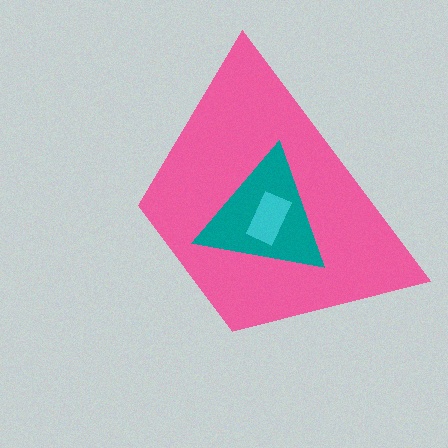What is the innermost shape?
The cyan rectangle.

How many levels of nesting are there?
3.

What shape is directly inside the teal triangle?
The cyan rectangle.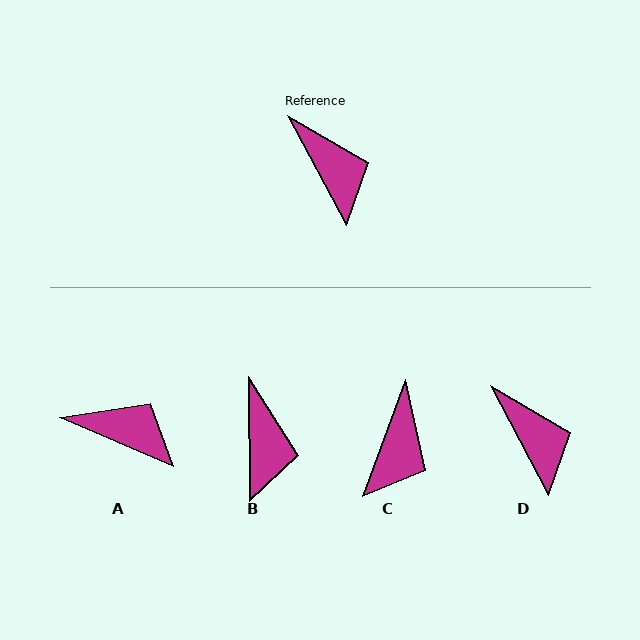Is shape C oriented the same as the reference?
No, it is off by about 48 degrees.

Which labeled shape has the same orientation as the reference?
D.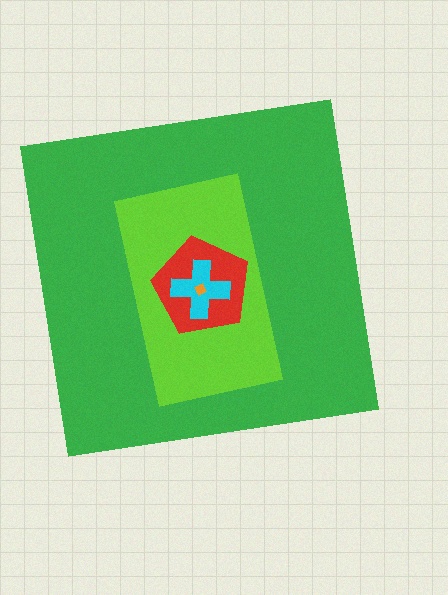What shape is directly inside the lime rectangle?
The red pentagon.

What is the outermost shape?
The green square.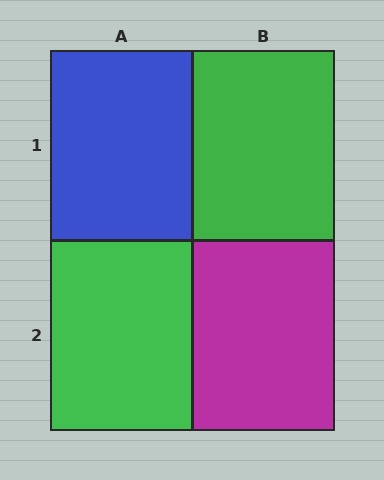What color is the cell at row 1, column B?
Green.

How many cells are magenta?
1 cell is magenta.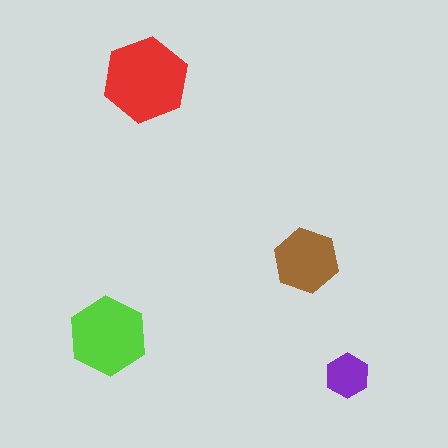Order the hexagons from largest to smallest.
the red one, the lime one, the brown one, the purple one.